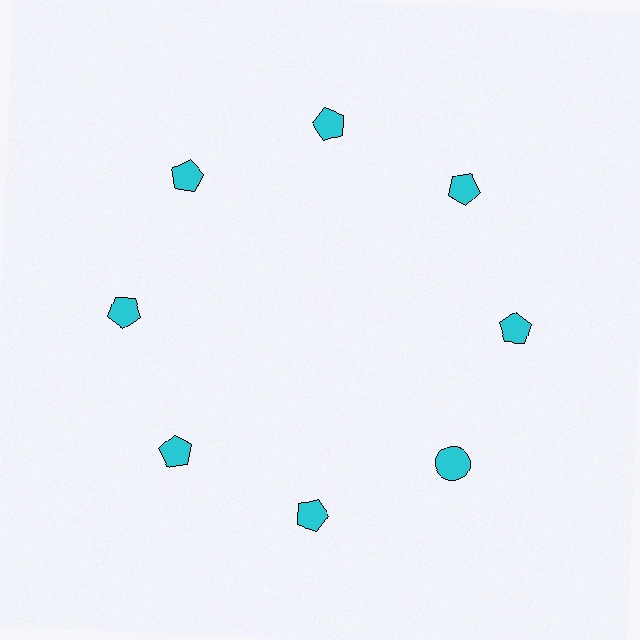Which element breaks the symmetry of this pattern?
The cyan circle at roughly the 4 o'clock position breaks the symmetry. All other shapes are cyan pentagons.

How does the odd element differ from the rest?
It has a different shape: circle instead of pentagon.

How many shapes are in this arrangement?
There are 8 shapes arranged in a ring pattern.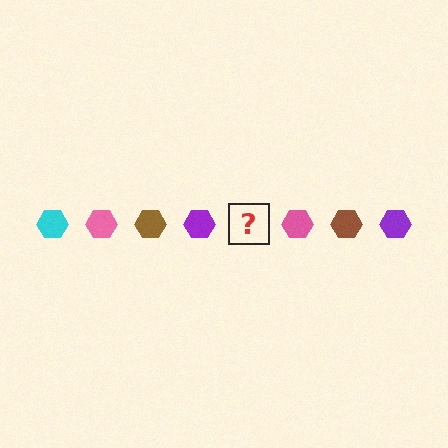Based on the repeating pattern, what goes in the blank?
The blank should be a cyan hexagon.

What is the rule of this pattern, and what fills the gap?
The rule is that the pattern cycles through cyan, pink, brown, purple hexagons. The gap should be filled with a cyan hexagon.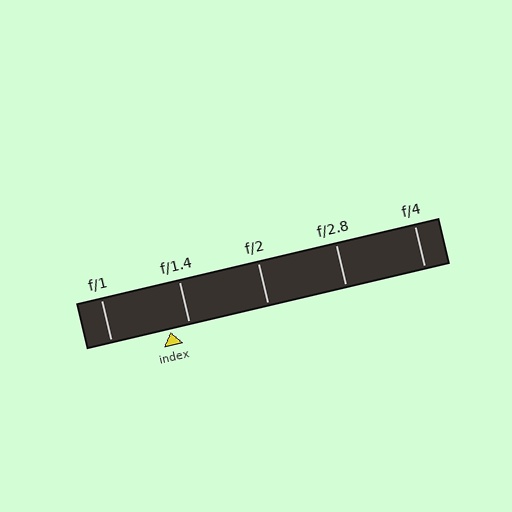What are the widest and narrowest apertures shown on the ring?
The widest aperture shown is f/1 and the narrowest is f/4.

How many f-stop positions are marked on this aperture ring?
There are 5 f-stop positions marked.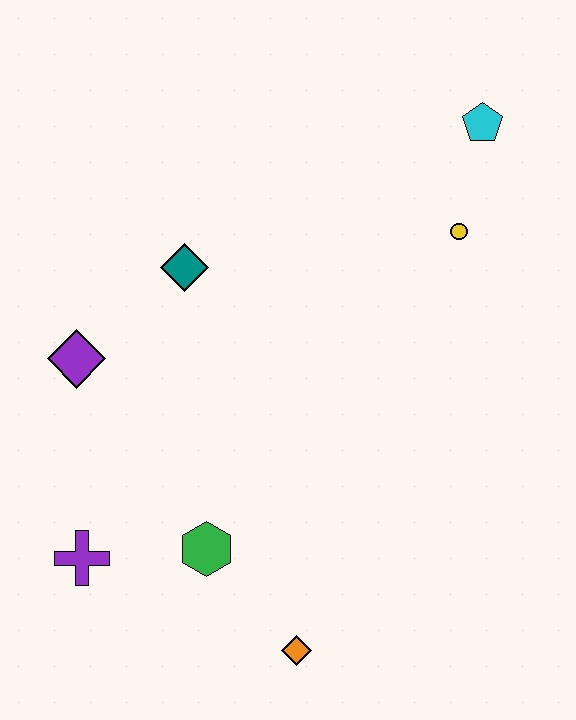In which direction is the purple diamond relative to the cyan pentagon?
The purple diamond is to the left of the cyan pentagon.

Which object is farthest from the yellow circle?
The purple cross is farthest from the yellow circle.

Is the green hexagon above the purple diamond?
No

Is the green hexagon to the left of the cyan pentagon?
Yes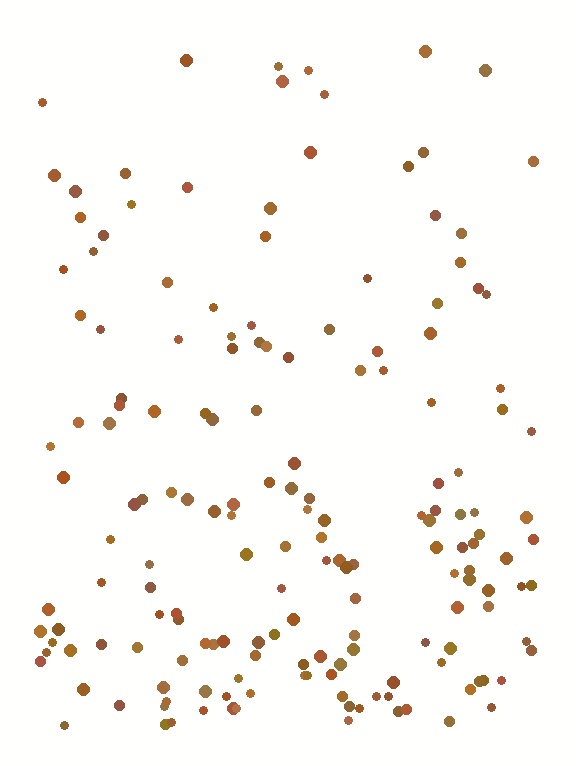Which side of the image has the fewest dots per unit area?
The top.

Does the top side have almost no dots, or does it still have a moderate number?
Still a moderate number, just noticeably fewer than the bottom.